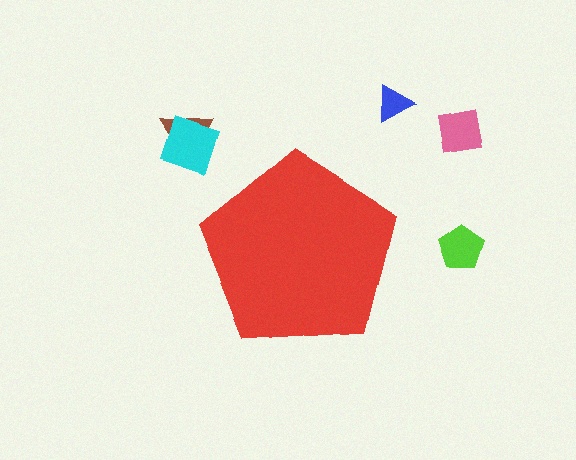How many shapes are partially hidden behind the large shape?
0 shapes are partially hidden.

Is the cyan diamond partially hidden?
No, the cyan diamond is fully visible.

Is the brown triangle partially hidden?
No, the brown triangle is fully visible.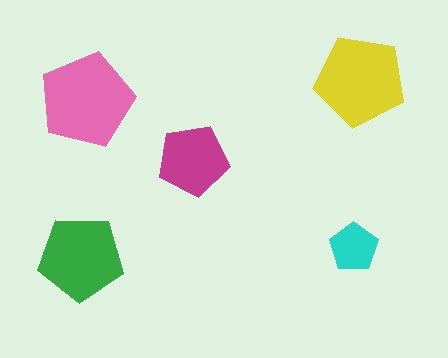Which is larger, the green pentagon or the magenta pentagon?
The green one.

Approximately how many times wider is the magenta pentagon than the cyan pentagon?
About 1.5 times wider.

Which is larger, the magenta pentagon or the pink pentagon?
The pink one.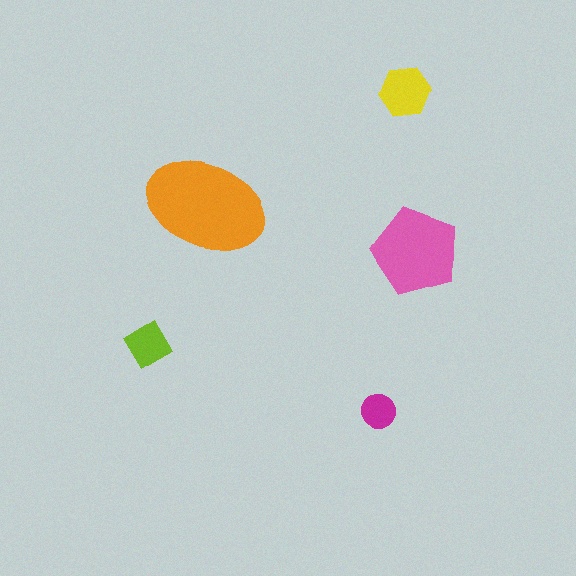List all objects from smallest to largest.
The magenta circle, the lime diamond, the yellow hexagon, the pink pentagon, the orange ellipse.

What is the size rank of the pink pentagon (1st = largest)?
2nd.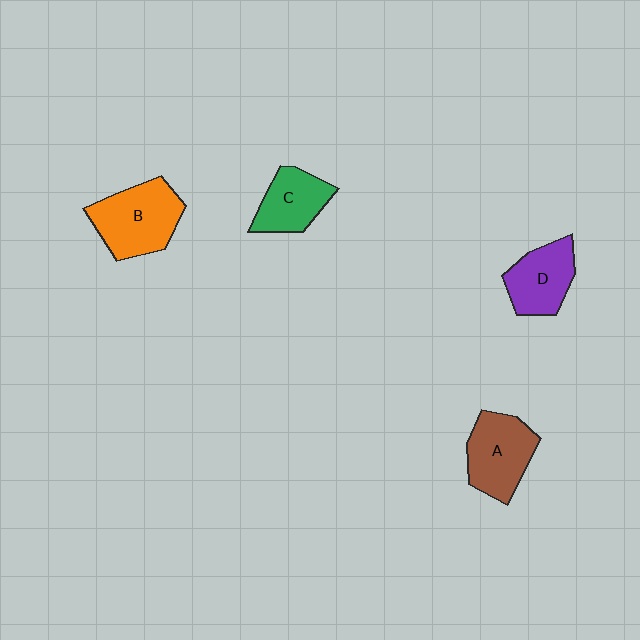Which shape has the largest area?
Shape B (orange).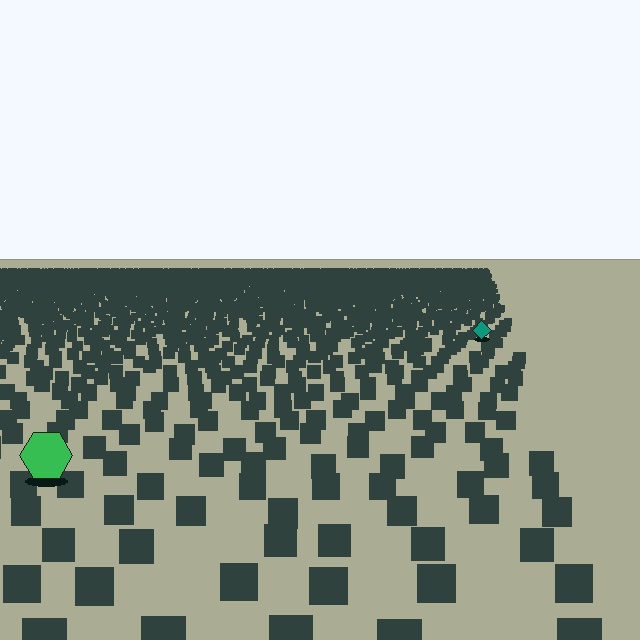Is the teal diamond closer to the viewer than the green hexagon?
No. The green hexagon is closer — you can tell from the texture gradient: the ground texture is coarser near it.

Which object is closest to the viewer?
The green hexagon is closest. The texture marks near it are larger and more spread out.